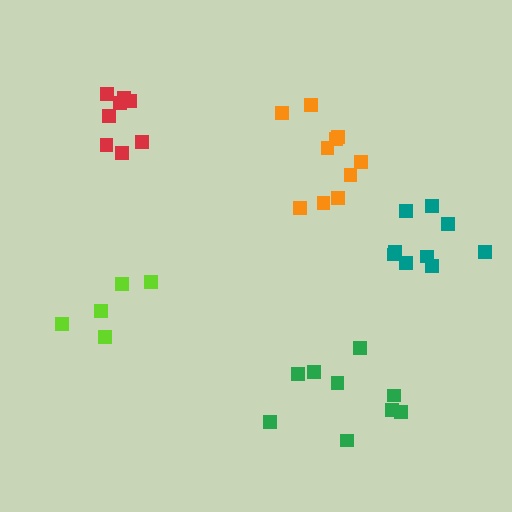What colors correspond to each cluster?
The clusters are colored: orange, green, red, teal, lime.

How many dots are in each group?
Group 1: 10 dots, Group 2: 9 dots, Group 3: 8 dots, Group 4: 9 dots, Group 5: 5 dots (41 total).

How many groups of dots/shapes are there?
There are 5 groups.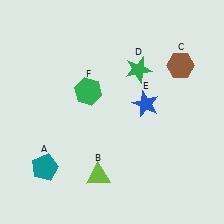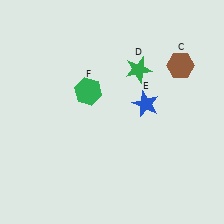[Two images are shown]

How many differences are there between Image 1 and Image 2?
There are 2 differences between the two images.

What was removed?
The lime triangle (B), the teal pentagon (A) were removed in Image 2.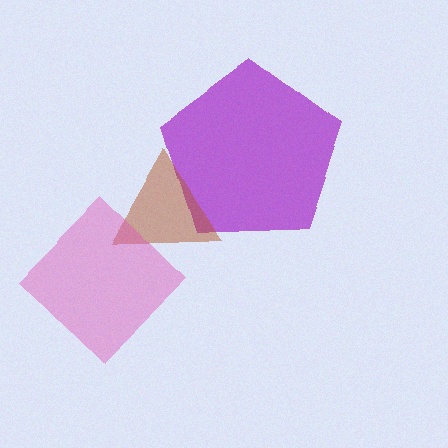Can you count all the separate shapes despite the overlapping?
Yes, there are 3 separate shapes.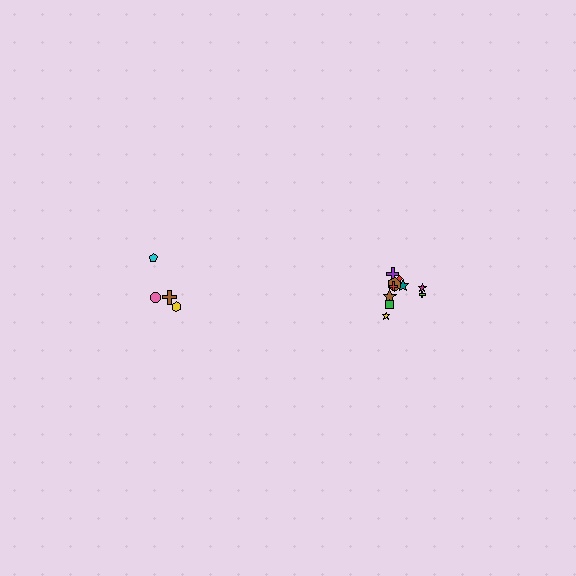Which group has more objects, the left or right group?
The right group.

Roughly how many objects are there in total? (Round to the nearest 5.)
Roughly 15 objects in total.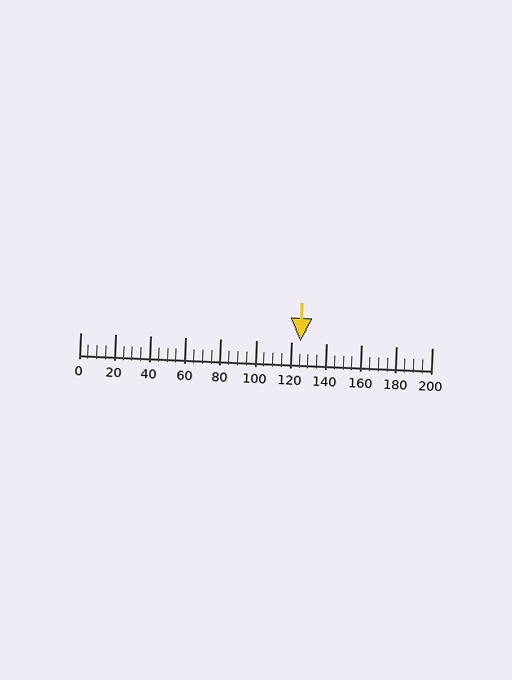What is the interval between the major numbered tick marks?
The major tick marks are spaced 20 units apart.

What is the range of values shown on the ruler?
The ruler shows values from 0 to 200.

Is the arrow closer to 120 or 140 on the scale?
The arrow is closer to 120.